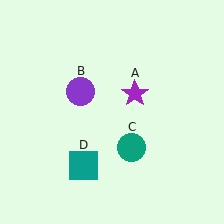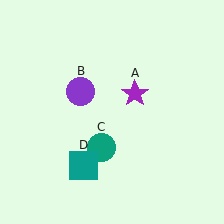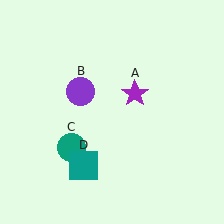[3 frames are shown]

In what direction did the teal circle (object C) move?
The teal circle (object C) moved left.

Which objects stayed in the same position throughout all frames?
Purple star (object A) and purple circle (object B) and teal square (object D) remained stationary.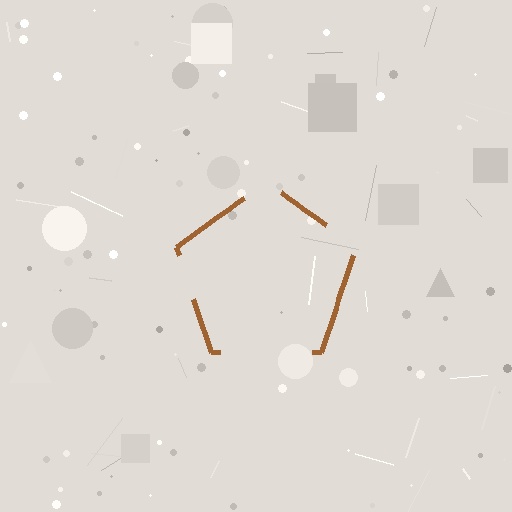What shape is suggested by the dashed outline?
The dashed outline suggests a pentagon.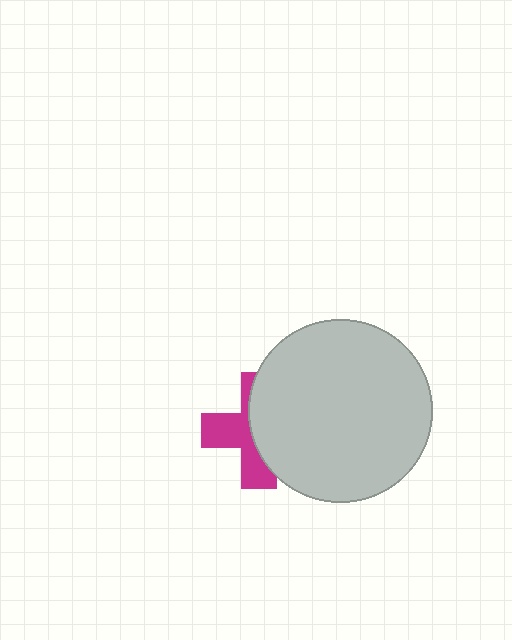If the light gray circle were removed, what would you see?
You would see the complete magenta cross.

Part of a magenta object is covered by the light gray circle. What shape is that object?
It is a cross.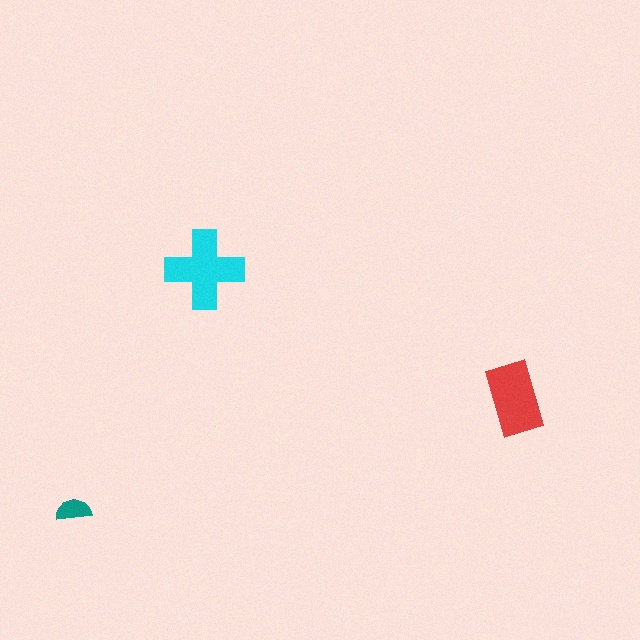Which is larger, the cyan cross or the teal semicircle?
The cyan cross.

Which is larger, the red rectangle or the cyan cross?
The cyan cross.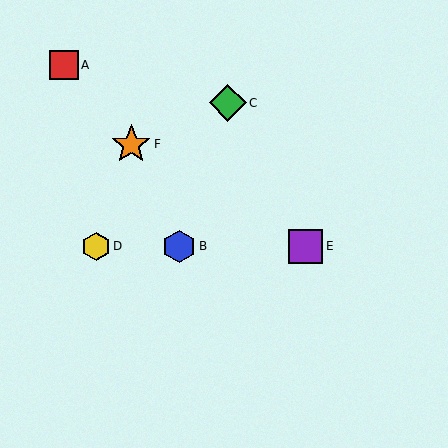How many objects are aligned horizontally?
3 objects (B, D, E) are aligned horizontally.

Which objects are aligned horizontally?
Objects B, D, E are aligned horizontally.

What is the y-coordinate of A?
Object A is at y≈65.